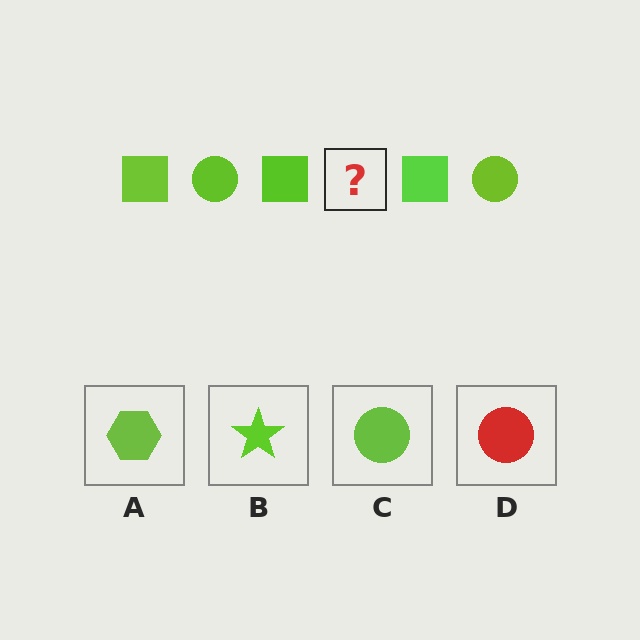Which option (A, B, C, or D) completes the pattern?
C.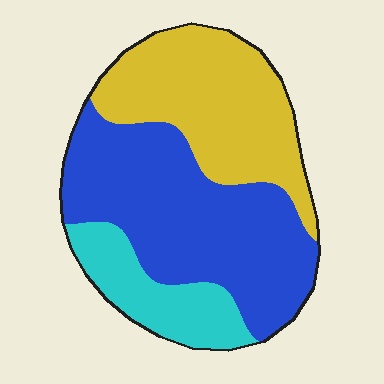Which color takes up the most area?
Blue, at roughly 50%.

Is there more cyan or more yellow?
Yellow.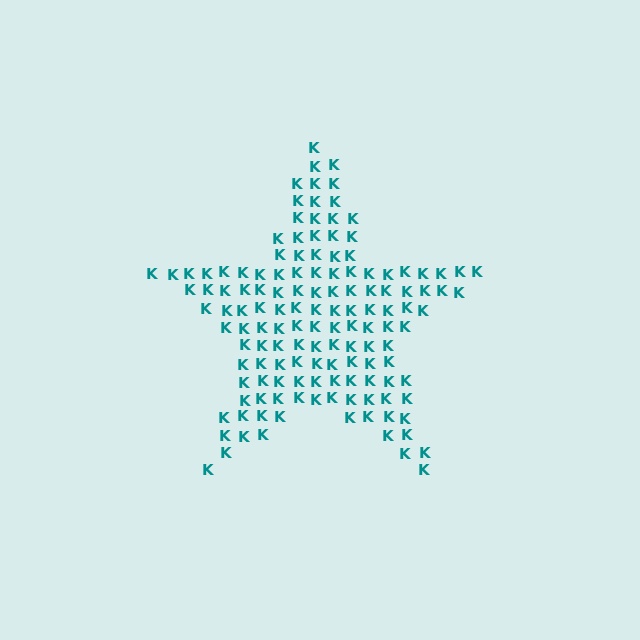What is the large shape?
The large shape is a star.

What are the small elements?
The small elements are letter K's.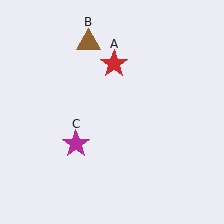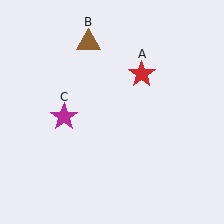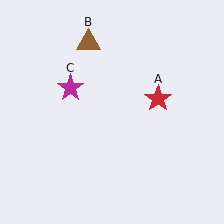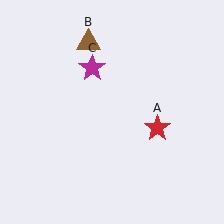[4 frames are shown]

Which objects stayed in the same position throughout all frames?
Brown triangle (object B) remained stationary.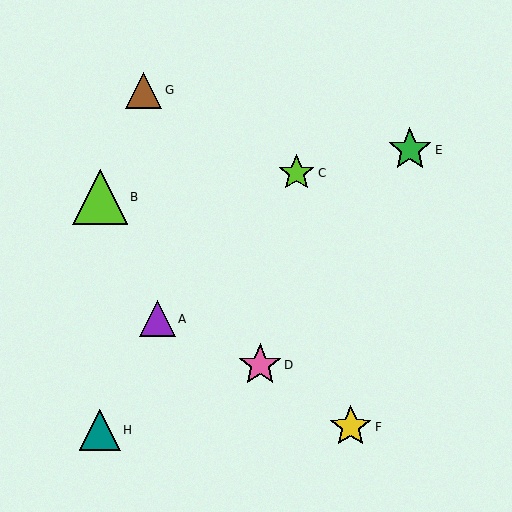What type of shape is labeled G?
Shape G is a brown triangle.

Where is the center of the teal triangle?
The center of the teal triangle is at (100, 430).